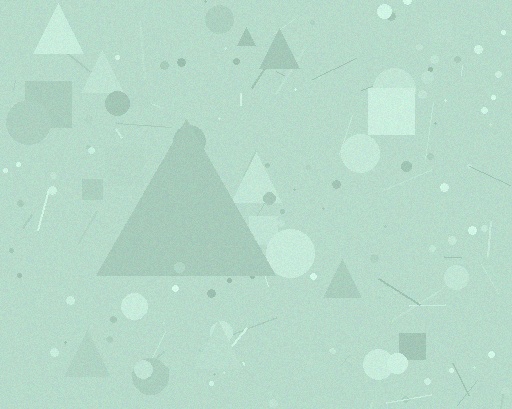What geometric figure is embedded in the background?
A triangle is embedded in the background.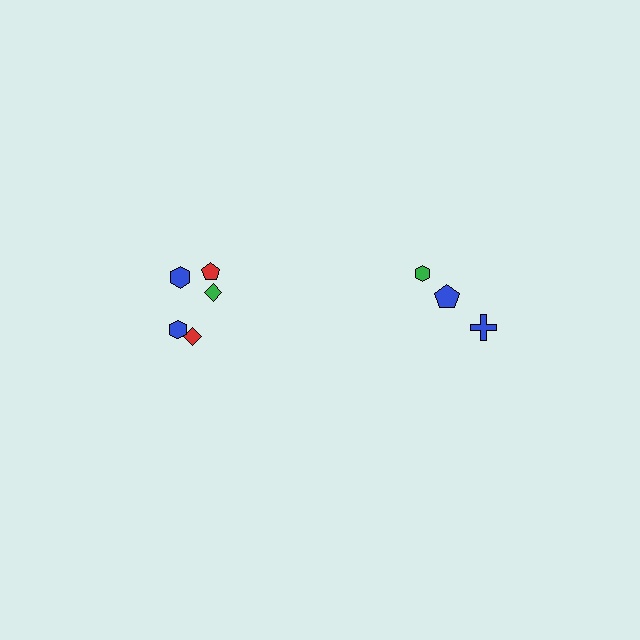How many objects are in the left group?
There are 5 objects.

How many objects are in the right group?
There are 3 objects.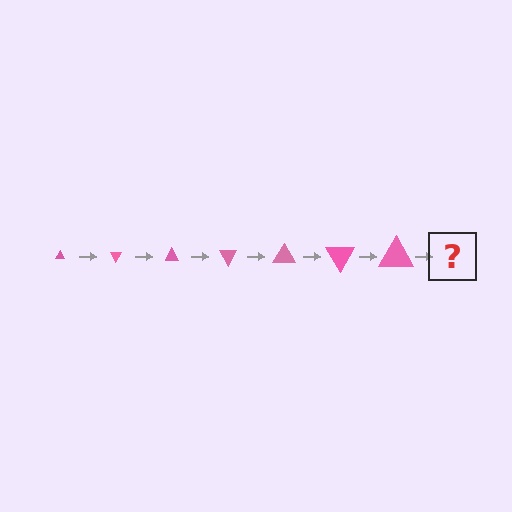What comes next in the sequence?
The next element should be a triangle, larger than the previous one and rotated 420 degrees from the start.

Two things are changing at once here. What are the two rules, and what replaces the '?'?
The two rules are that the triangle grows larger each step and it rotates 60 degrees each step. The '?' should be a triangle, larger than the previous one and rotated 420 degrees from the start.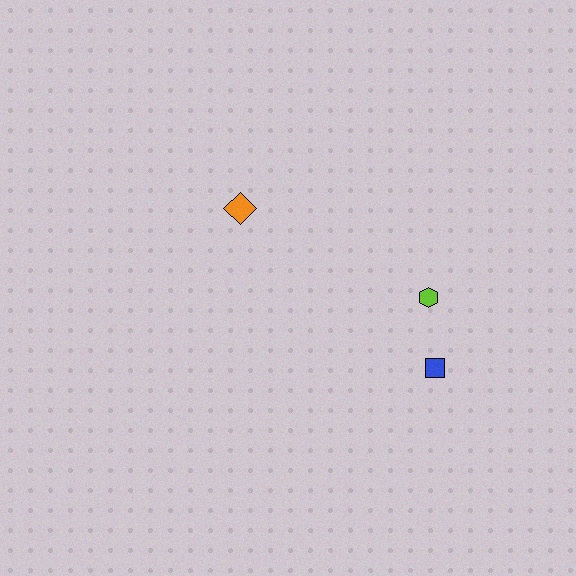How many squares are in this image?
There is 1 square.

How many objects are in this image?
There are 3 objects.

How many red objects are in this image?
There are no red objects.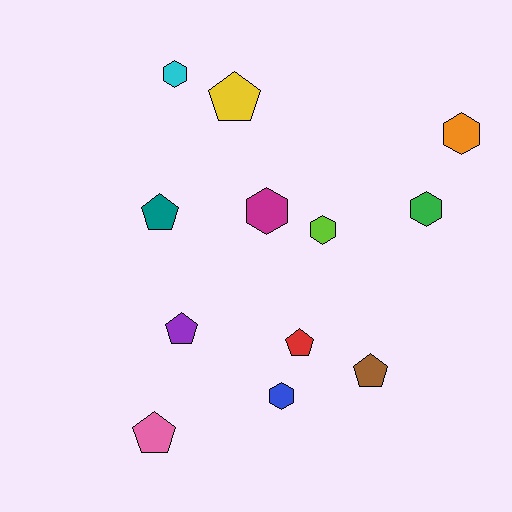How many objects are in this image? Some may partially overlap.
There are 12 objects.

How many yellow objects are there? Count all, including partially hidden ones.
There is 1 yellow object.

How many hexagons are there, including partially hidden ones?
There are 6 hexagons.